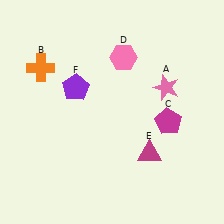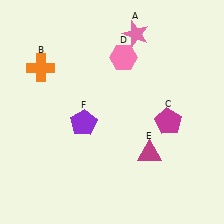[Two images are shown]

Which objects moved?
The objects that moved are: the pink star (A), the purple pentagon (F).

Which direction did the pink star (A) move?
The pink star (A) moved up.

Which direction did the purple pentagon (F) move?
The purple pentagon (F) moved down.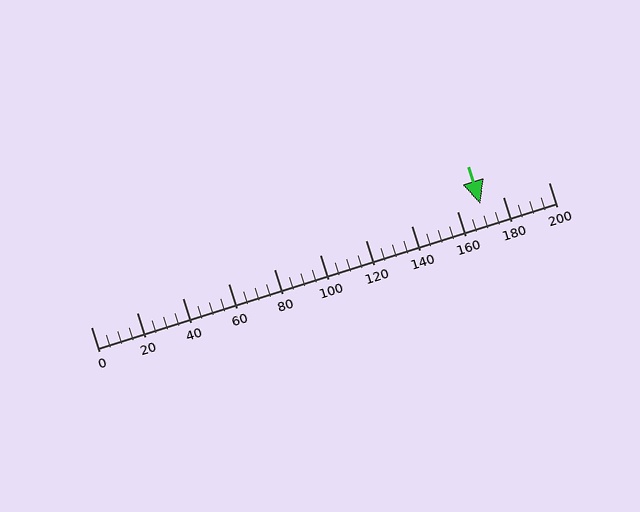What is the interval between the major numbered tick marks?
The major tick marks are spaced 20 units apart.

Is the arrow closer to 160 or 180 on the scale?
The arrow is closer to 180.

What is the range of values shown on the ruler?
The ruler shows values from 0 to 200.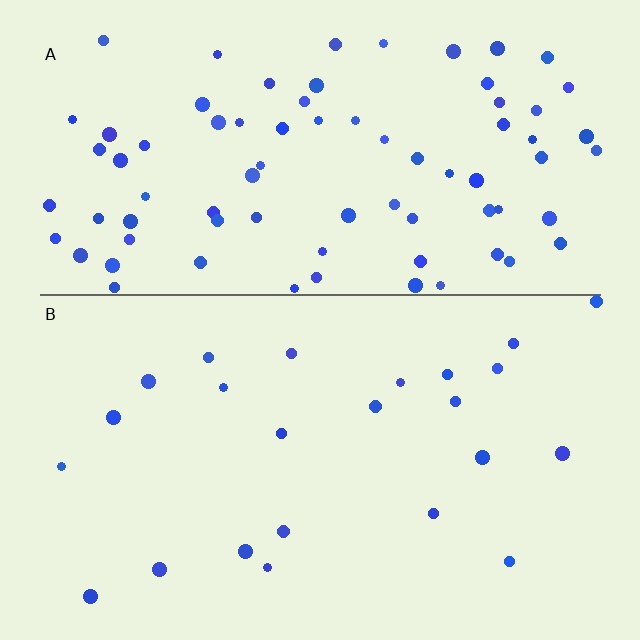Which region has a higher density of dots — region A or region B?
A (the top).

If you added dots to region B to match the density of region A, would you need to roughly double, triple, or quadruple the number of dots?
Approximately triple.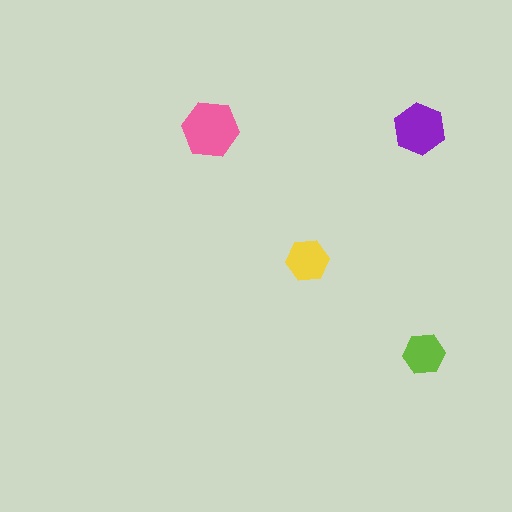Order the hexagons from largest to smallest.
the pink one, the purple one, the yellow one, the lime one.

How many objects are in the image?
There are 4 objects in the image.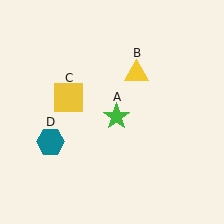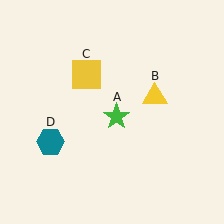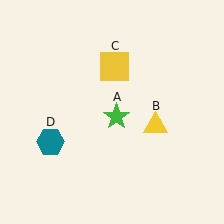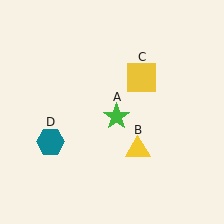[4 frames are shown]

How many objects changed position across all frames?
2 objects changed position: yellow triangle (object B), yellow square (object C).